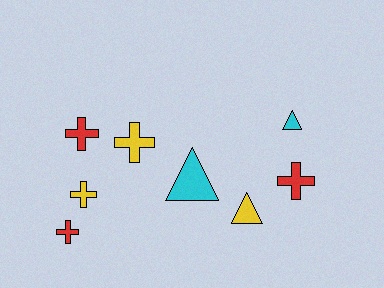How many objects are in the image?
There are 8 objects.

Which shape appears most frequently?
Cross, with 5 objects.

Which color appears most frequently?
Red, with 3 objects.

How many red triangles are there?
There are no red triangles.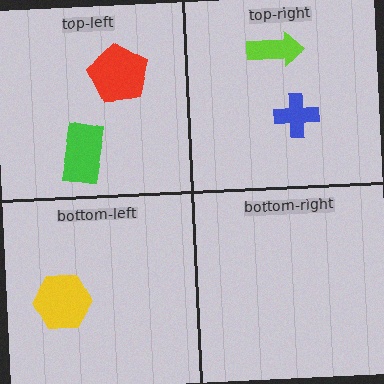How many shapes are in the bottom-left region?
1.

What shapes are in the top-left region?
The red pentagon, the green rectangle.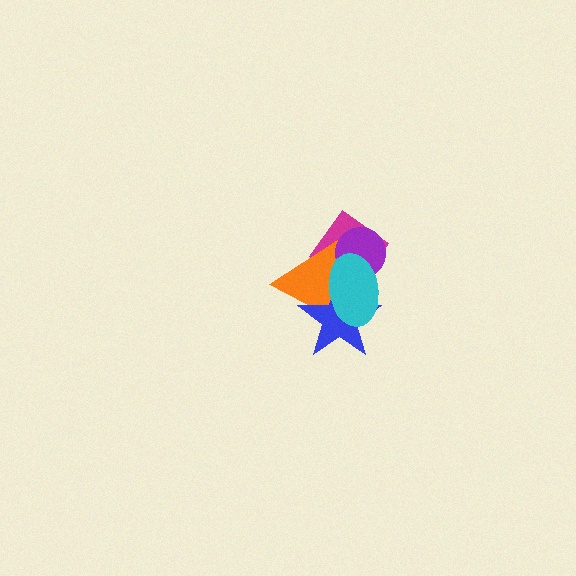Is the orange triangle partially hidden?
Yes, it is partially covered by another shape.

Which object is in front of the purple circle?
The cyan ellipse is in front of the purple circle.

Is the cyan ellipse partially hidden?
No, no other shape covers it.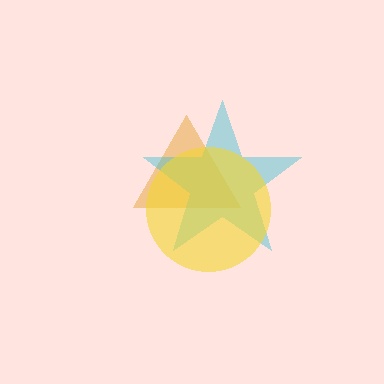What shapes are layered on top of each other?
The layered shapes are: an orange triangle, a cyan star, a yellow circle.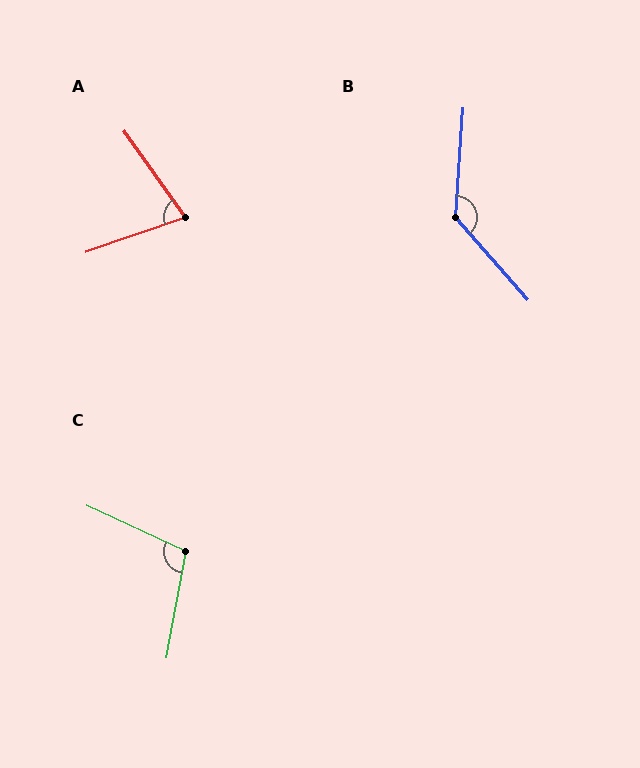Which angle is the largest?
B, at approximately 135 degrees.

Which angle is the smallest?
A, at approximately 73 degrees.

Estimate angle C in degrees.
Approximately 104 degrees.